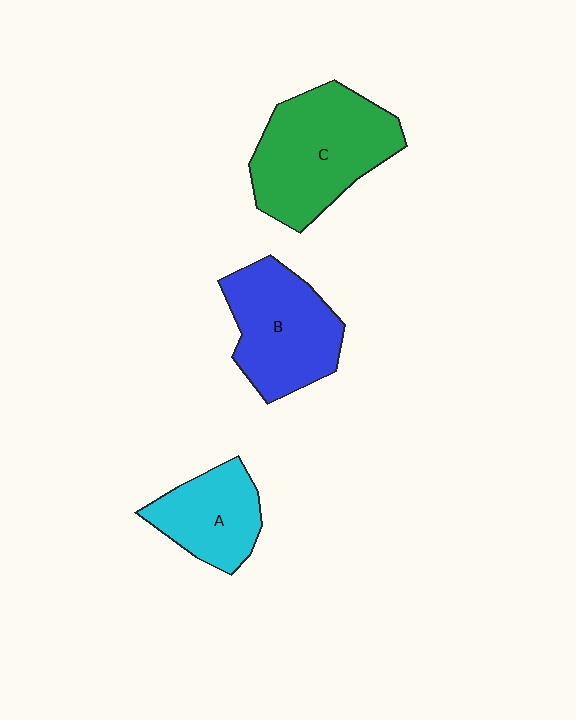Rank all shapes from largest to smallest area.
From largest to smallest: C (green), B (blue), A (cyan).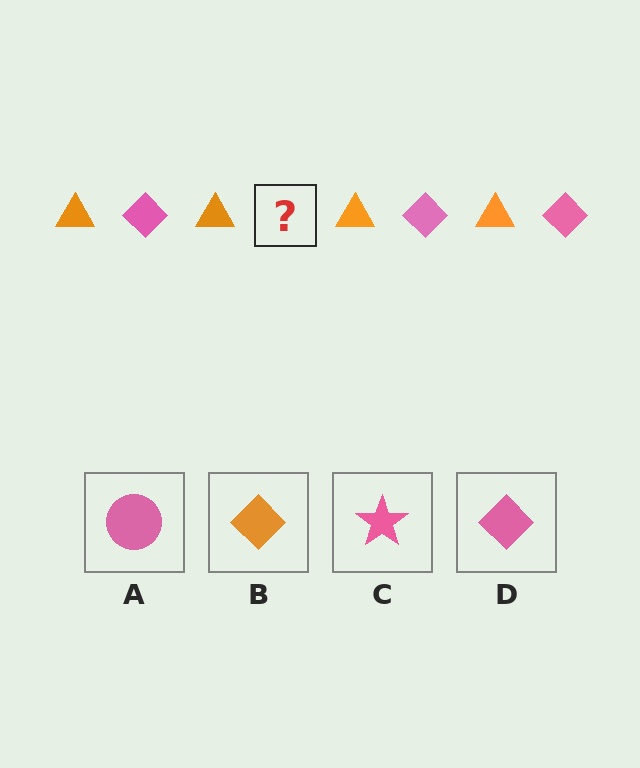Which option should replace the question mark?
Option D.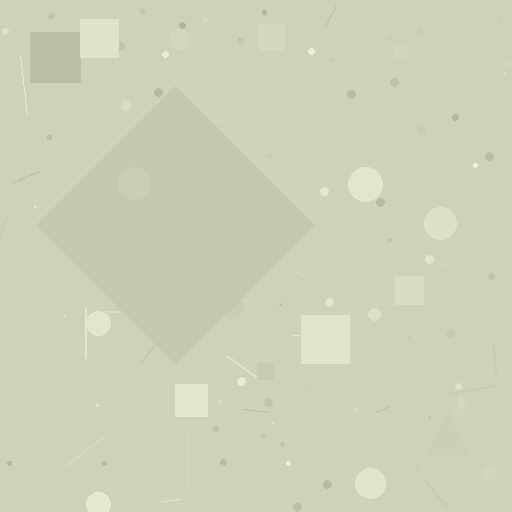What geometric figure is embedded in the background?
A diamond is embedded in the background.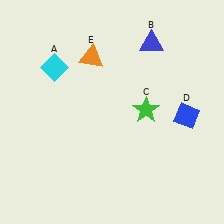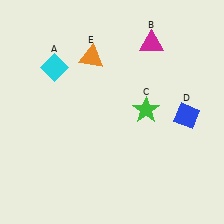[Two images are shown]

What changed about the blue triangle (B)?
In Image 1, B is blue. In Image 2, it changed to magenta.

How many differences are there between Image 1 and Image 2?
There is 1 difference between the two images.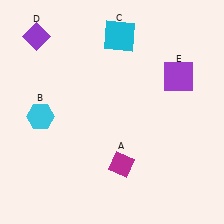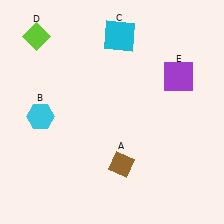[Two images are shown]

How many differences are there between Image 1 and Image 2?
There are 2 differences between the two images.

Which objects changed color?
A changed from magenta to brown. D changed from purple to lime.